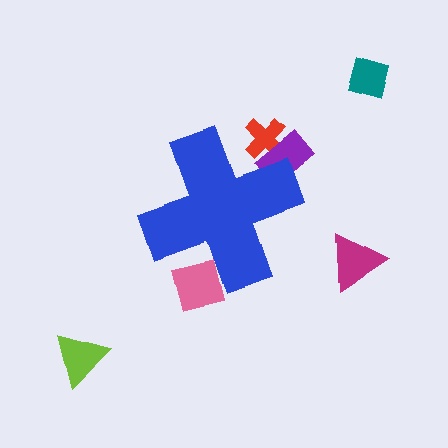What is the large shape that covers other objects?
A blue cross.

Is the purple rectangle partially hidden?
Yes, the purple rectangle is partially hidden behind the blue cross.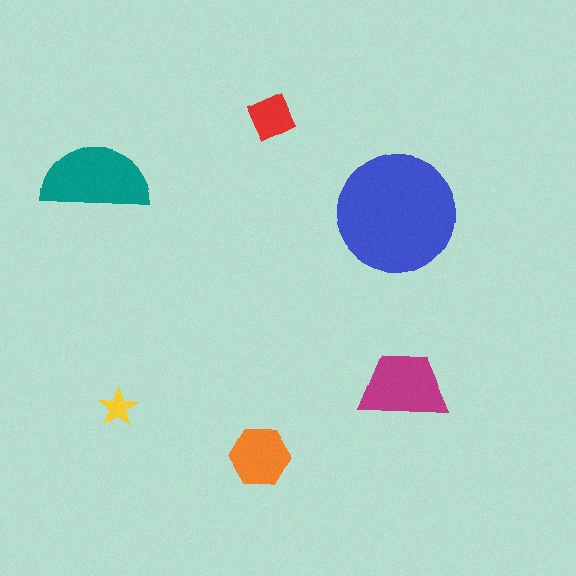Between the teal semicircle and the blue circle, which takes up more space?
The blue circle.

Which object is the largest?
The blue circle.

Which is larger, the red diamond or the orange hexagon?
The orange hexagon.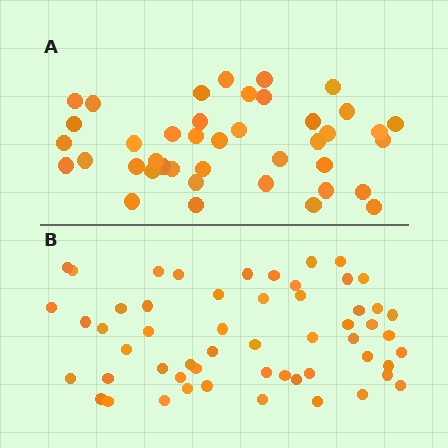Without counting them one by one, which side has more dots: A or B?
Region B (the bottom region) has more dots.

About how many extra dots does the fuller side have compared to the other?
Region B has approximately 15 more dots than region A.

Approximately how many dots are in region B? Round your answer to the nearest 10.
About 60 dots. (The exact count is 55, which rounds to 60.)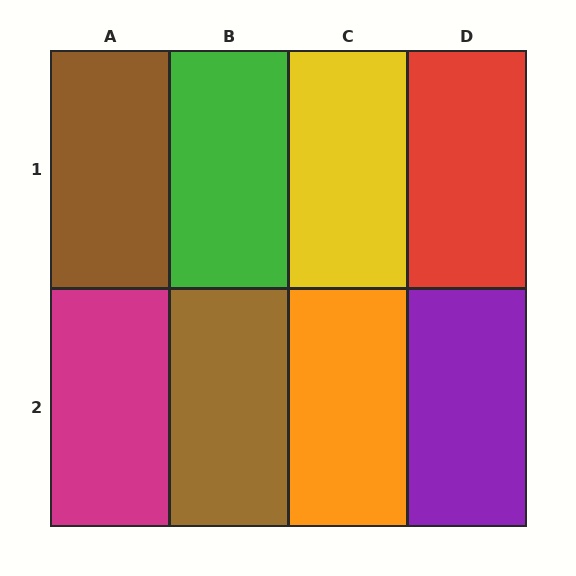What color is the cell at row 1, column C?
Yellow.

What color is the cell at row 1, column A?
Brown.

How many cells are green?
1 cell is green.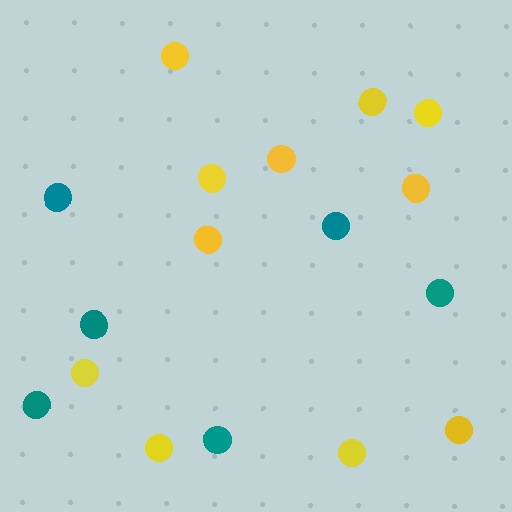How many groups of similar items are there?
There are 2 groups: one group of teal circles (6) and one group of yellow circles (11).